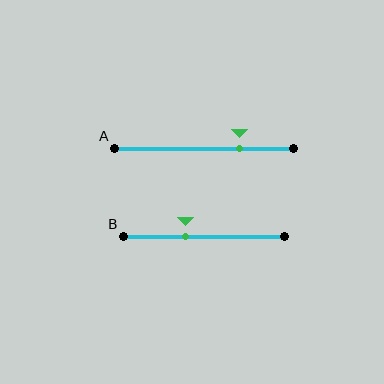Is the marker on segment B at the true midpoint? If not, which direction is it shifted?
No, the marker on segment B is shifted to the left by about 12% of the segment length.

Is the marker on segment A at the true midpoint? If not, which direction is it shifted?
No, the marker on segment A is shifted to the right by about 20% of the segment length.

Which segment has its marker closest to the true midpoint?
Segment B has its marker closest to the true midpoint.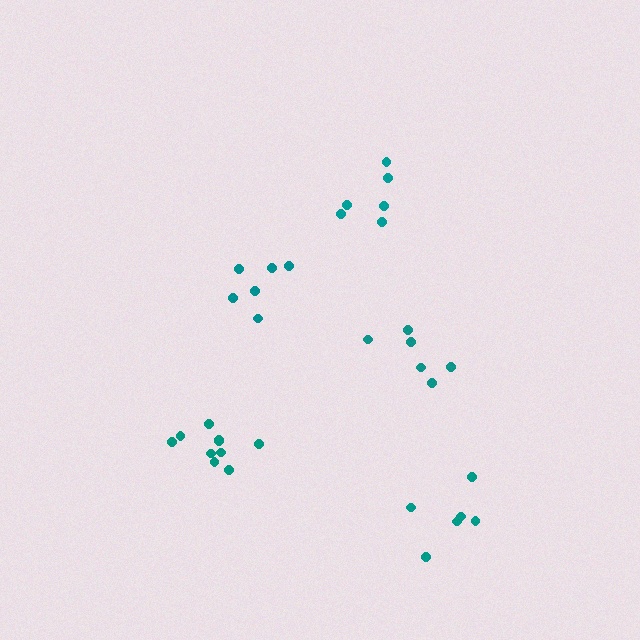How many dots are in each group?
Group 1: 6 dots, Group 2: 6 dots, Group 3: 6 dots, Group 4: 10 dots, Group 5: 6 dots (34 total).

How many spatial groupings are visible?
There are 5 spatial groupings.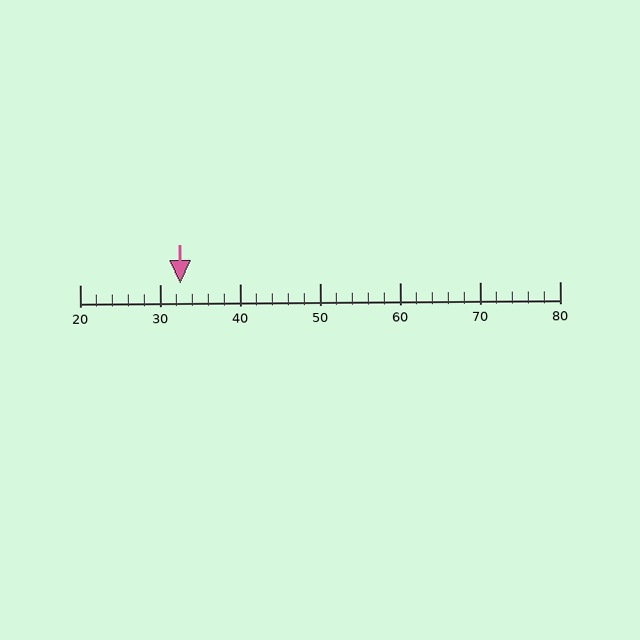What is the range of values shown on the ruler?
The ruler shows values from 20 to 80.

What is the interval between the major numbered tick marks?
The major tick marks are spaced 10 units apart.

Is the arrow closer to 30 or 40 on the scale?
The arrow is closer to 30.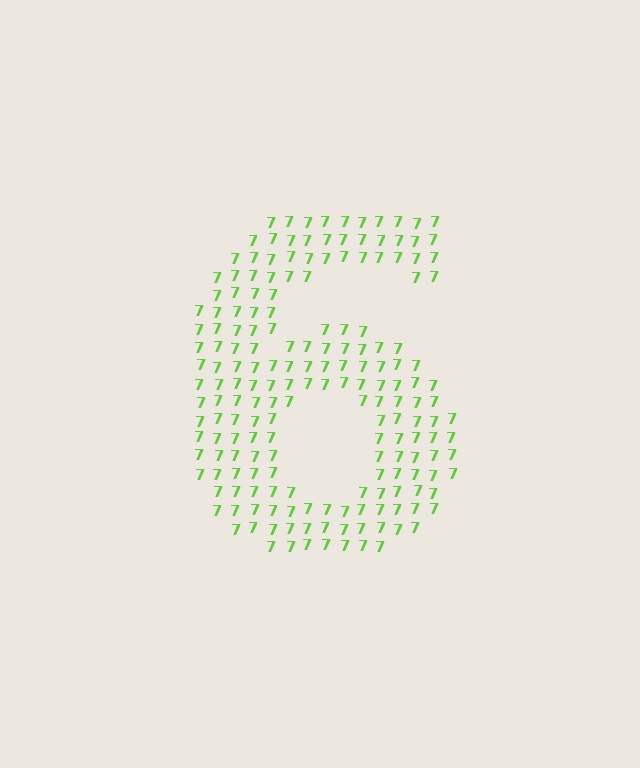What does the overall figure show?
The overall figure shows the digit 6.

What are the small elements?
The small elements are digit 7's.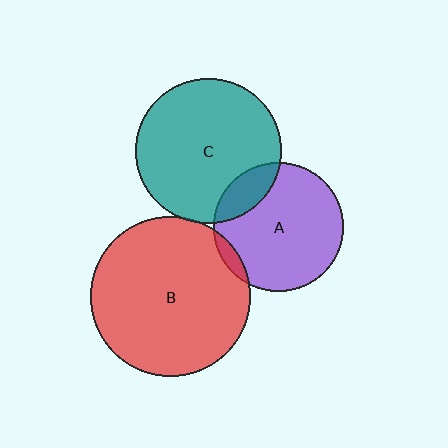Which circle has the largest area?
Circle B (red).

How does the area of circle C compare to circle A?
Approximately 1.3 times.